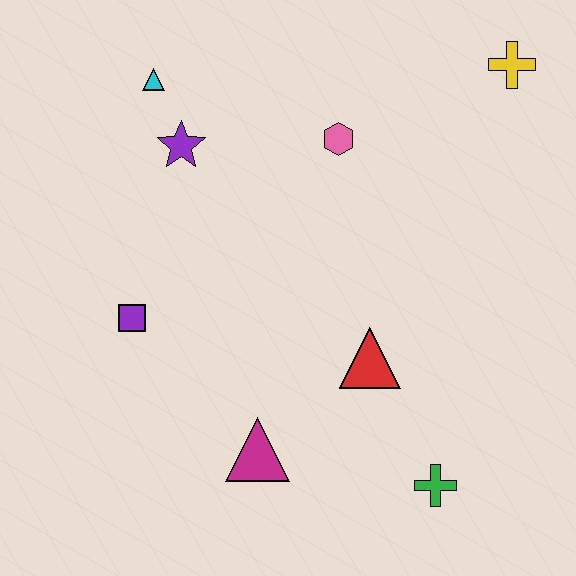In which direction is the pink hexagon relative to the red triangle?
The pink hexagon is above the red triangle.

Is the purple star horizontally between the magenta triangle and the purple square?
Yes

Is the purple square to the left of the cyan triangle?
Yes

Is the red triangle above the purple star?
No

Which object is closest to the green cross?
The red triangle is closest to the green cross.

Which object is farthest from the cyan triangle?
The green cross is farthest from the cyan triangle.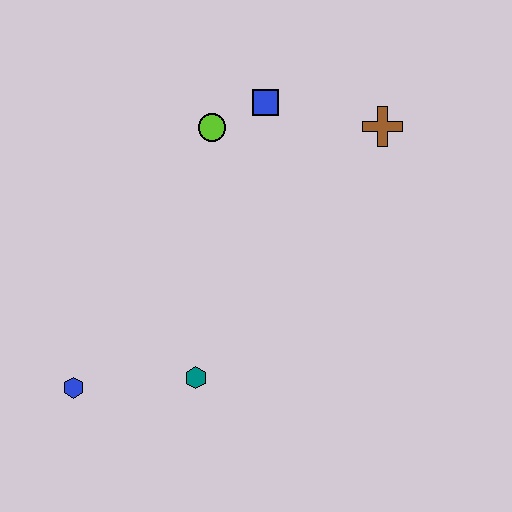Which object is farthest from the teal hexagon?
The brown cross is farthest from the teal hexagon.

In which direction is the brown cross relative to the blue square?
The brown cross is to the right of the blue square.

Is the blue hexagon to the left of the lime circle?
Yes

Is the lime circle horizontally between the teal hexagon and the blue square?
Yes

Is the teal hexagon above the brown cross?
No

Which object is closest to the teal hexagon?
The blue hexagon is closest to the teal hexagon.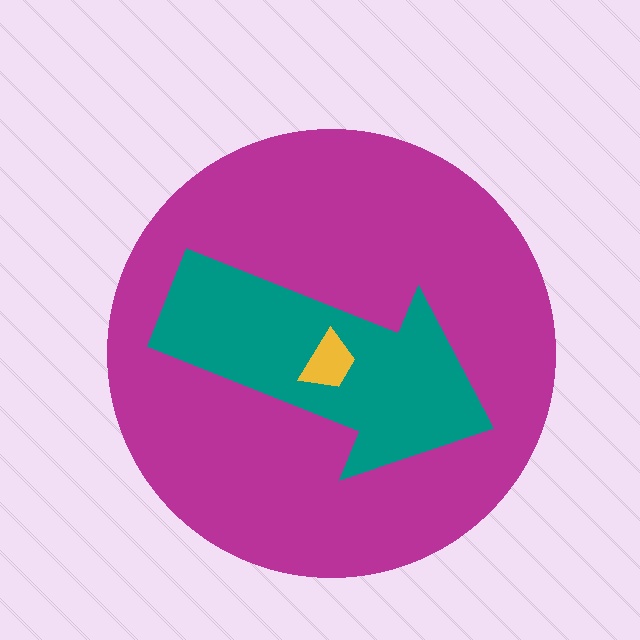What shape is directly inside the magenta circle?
The teal arrow.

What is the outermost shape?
The magenta circle.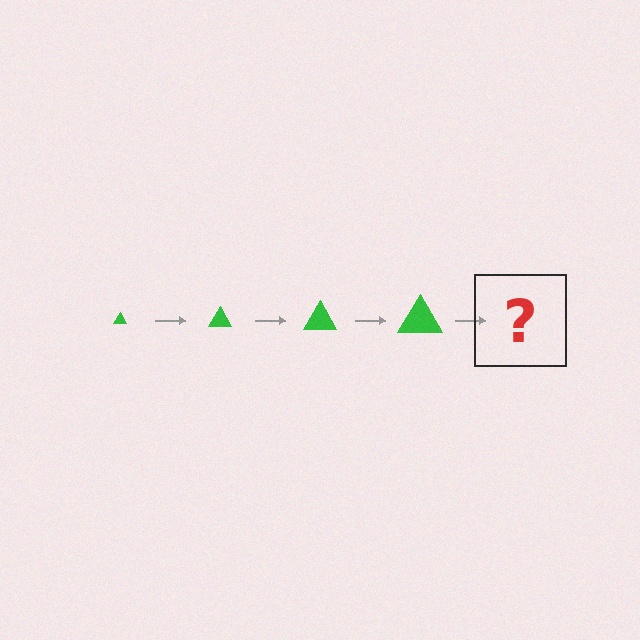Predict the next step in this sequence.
The next step is a green triangle, larger than the previous one.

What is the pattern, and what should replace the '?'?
The pattern is that the triangle gets progressively larger each step. The '?' should be a green triangle, larger than the previous one.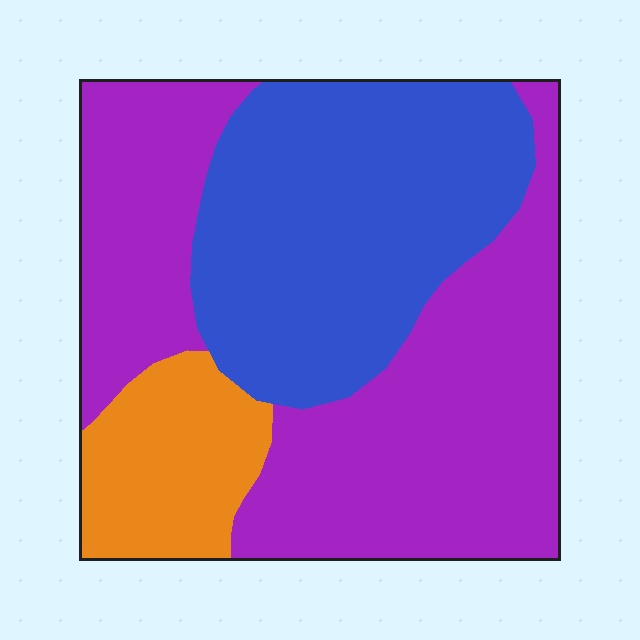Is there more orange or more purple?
Purple.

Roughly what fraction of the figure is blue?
Blue covers 36% of the figure.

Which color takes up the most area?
Purple, at roughly 50%.